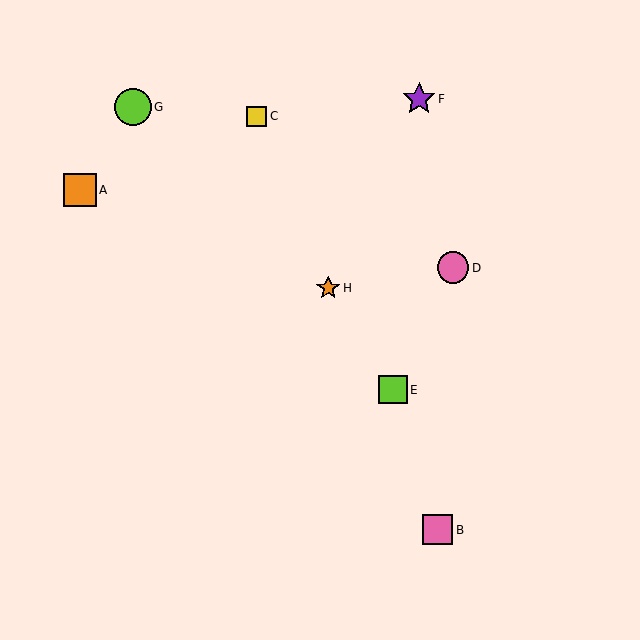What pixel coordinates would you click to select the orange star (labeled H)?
Click at (328, 288) to select the orange star H.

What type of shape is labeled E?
Shape E is a lime square.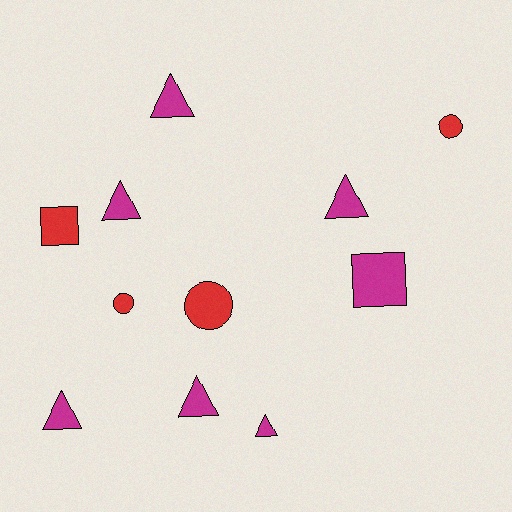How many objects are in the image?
There are 11 objects.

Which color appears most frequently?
Magenta, with 7 objects.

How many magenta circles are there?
There are no magenta circles.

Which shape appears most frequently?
Triangle, with 6 objects.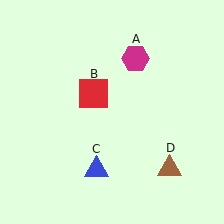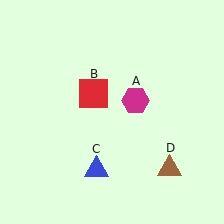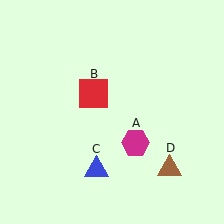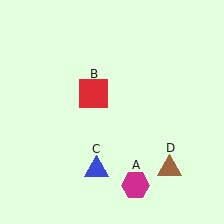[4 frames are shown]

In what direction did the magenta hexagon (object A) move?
The magenta hexagon (object A) moved down.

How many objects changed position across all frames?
1 object changed position: magenta hexagon (object A).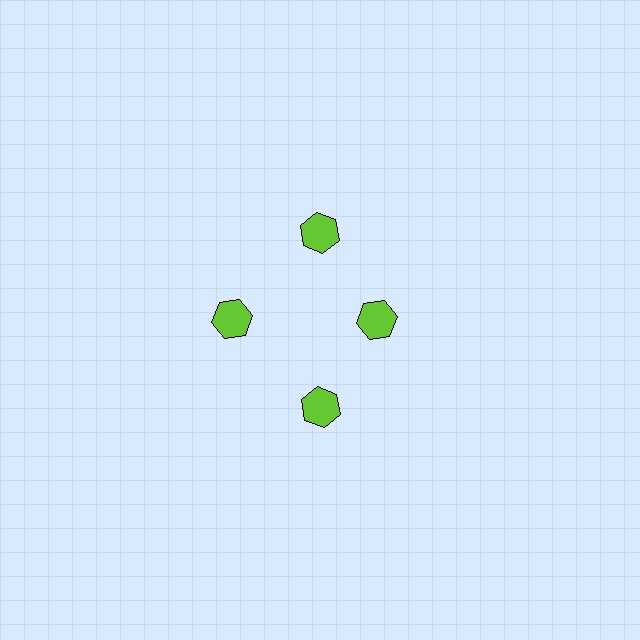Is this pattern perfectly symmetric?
No. The 4 lime hexagons are arranged in a ring, but one element near the 3 o'clock position is pulled inward toward the center, breaking the 4-fold rotational symmetry.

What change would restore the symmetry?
The symmetry would be restored by moving it outward, back onto the ring so that all 4 hexagons sit at equal angles and equal distance from the center.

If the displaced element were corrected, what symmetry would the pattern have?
It would have 4-fold rotational symmetry — the pattern would map onto itself every 90 degrees.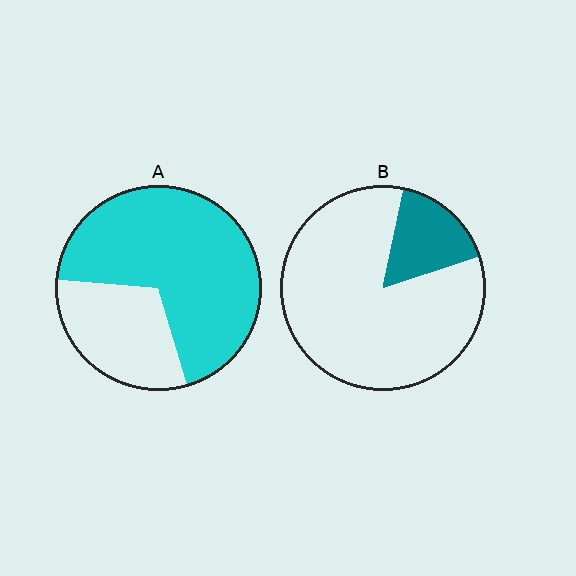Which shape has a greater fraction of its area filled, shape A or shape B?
Shape A.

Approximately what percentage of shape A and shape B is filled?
A is approximately 70% and B is approximately 15%.